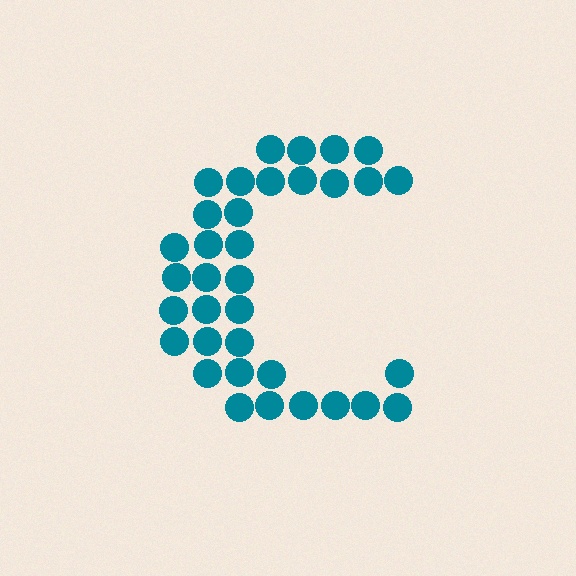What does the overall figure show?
The overall figure shows the letter C.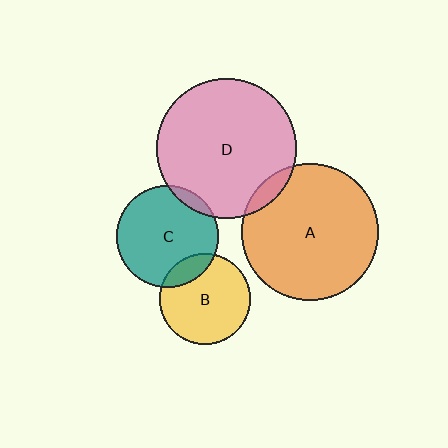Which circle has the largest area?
Circle D (pink).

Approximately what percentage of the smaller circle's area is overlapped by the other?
Approximately 5%.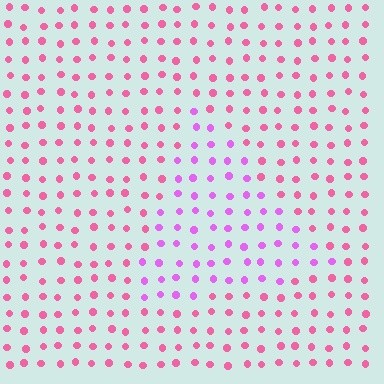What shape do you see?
I see a triangle.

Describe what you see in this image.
The image is filled with small pink elements in a uniform arrangement. A triangle-shaped region is visible where the elements are tinted to a slightly different hue, forming a subtle color boundary.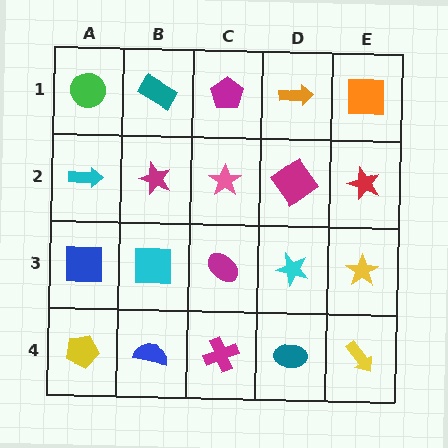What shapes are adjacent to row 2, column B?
A teal rectangle (row 1, column B), a cyan square (row 3, column B), a cyan arrow (row 2, column A), a pink star (row 2, column C).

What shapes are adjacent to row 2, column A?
A green circle (row 1, column A), a blue square (row 3, column A), a magenta star (row 2, column B).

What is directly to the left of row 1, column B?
A green circle.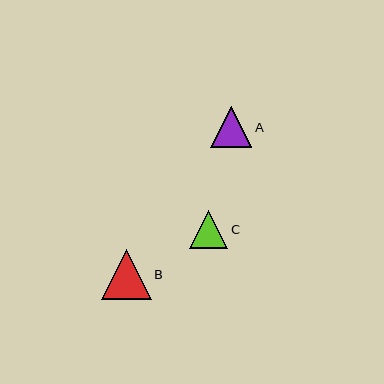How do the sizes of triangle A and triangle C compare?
Triangle A and triangle C are approximately the same size.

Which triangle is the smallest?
Triangle C is the smallest with a size of approximately 38 pixels.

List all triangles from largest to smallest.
From largest to smallest: B, A, C.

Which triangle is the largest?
Triangle B is the largest with a size of approximately 50 pixels.